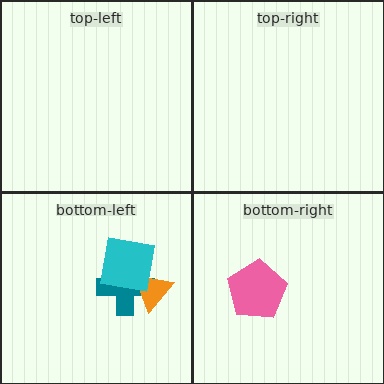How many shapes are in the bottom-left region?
3.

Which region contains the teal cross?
The bottom-left region.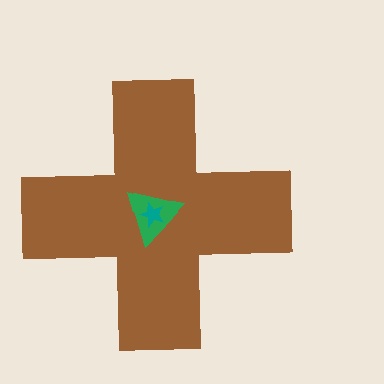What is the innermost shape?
The teal star.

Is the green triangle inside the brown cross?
Yes.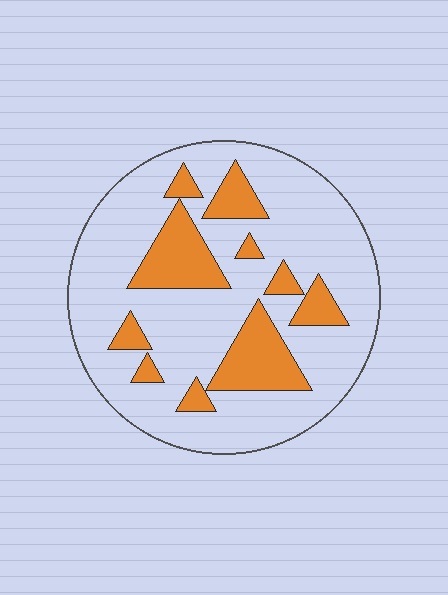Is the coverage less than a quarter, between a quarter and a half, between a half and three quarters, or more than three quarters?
Less than a quarter.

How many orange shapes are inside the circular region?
10.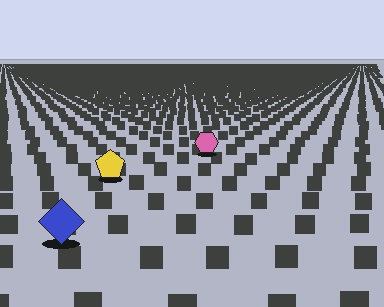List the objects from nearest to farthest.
From nearest to farthest: the blue diamond, the yellow pentagon, the pink hexagon.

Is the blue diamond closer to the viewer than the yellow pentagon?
Yes. The blue diamond is closer — you can tell from the texture gradient: the ground texture is coarser near it.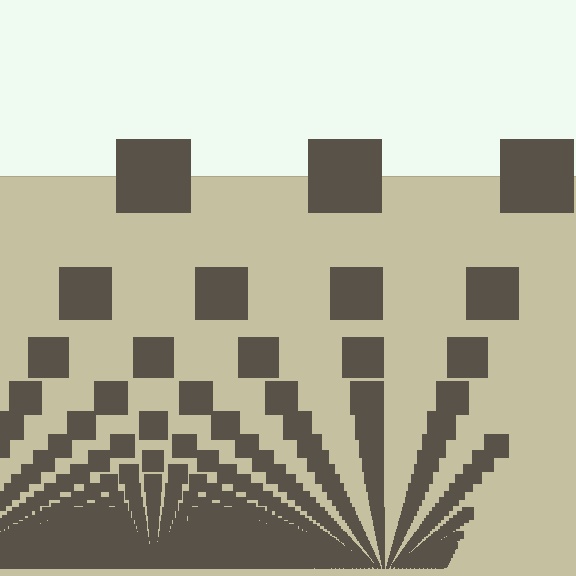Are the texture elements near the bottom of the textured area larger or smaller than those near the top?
Smaller. The gradient is inverted — elements near the bottom are smaller and denser.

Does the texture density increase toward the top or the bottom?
Density increases toward the bottom.